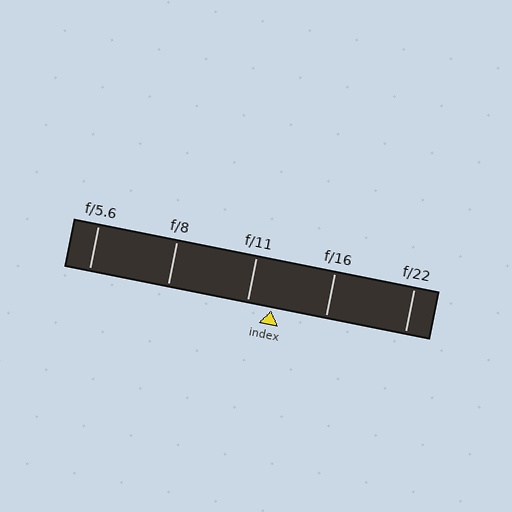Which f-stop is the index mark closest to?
The index mark is closest to f/11.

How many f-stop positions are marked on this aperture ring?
There are 5 f-stop positions marked.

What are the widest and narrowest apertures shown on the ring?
The widest aperture shown is f/5.6 and the narrowest is f/22.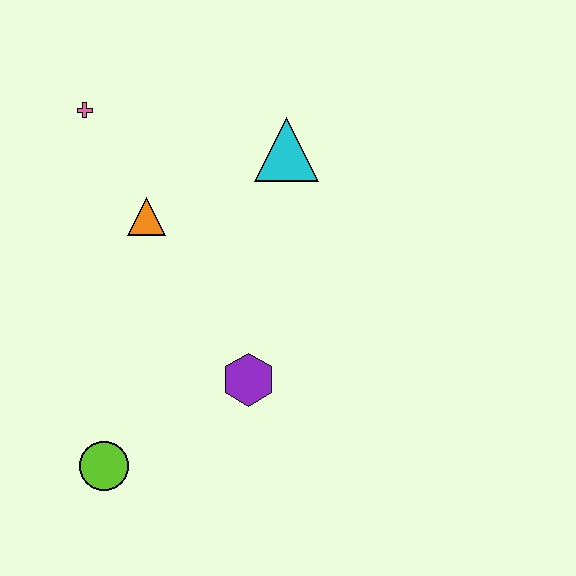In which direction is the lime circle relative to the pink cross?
The lime circle is below the pink cross.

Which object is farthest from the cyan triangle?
The lime circle is farthest from the cyan triangle.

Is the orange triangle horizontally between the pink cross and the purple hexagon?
Yes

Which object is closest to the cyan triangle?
The orange triangle is closest to the cyan triangle.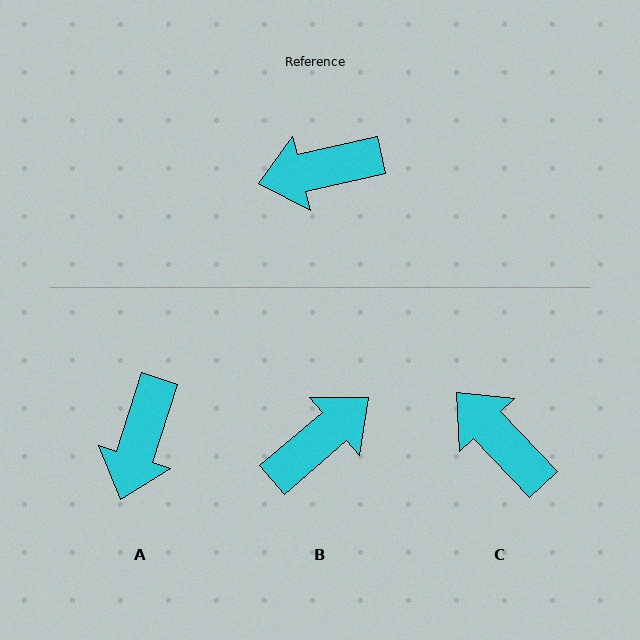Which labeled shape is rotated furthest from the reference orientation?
B, about 152 degrees away.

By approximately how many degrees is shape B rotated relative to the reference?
Approximately 152 degrees clockwise.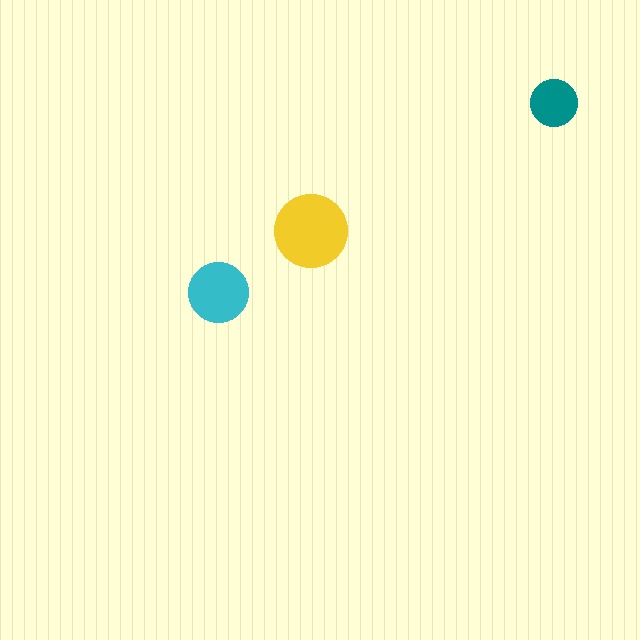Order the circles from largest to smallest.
the yellow one, the cyan one, the teal one.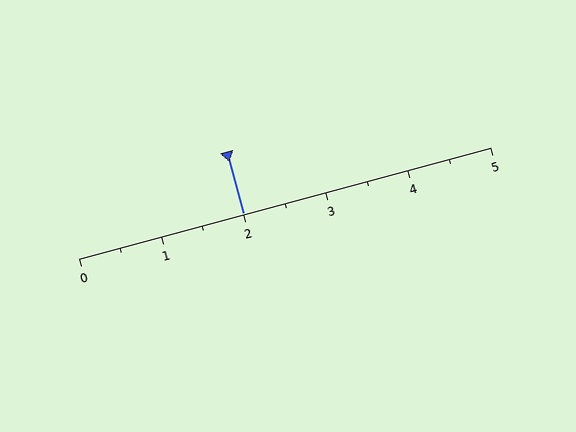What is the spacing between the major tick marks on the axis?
The major ticks are spaced 1 apart.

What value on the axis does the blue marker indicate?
The marker indicates approximately 2.